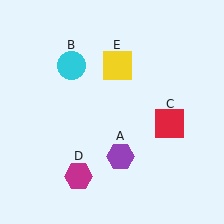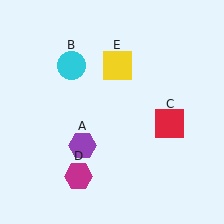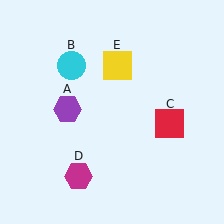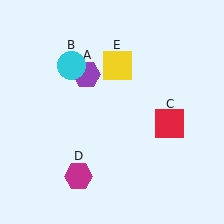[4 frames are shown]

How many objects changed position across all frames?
1 object changed position: purple hexagon (object A).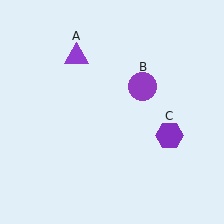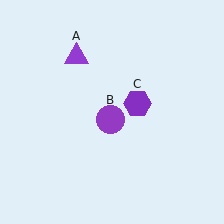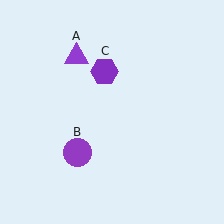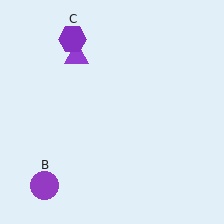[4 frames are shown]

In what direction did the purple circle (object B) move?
The purple circle (object B) moved down and to the left.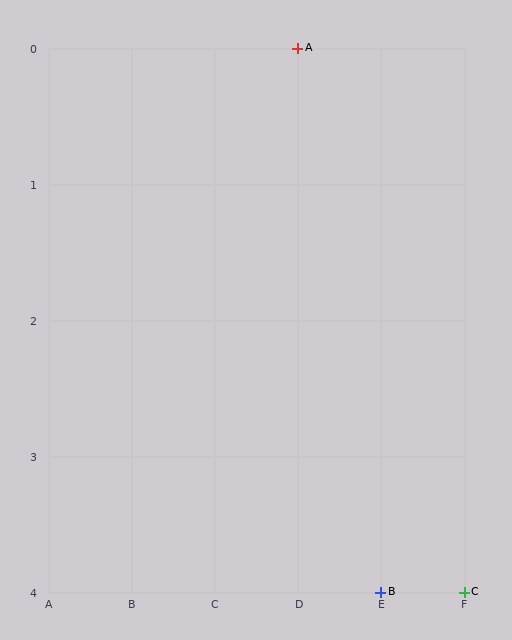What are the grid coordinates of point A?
Point A is at grid coordinates (D, 0).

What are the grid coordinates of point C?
Point C is at grid coordinates (F, 4).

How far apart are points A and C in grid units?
Points A and C are 2 columns and 4 rows apart (about 4.5 grid units diagonally).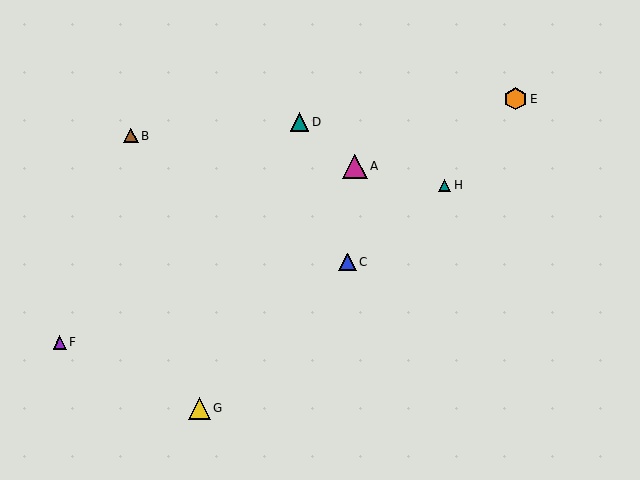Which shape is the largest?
The magenta triangle (labeled A) is the largest.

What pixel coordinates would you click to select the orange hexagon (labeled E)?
Click at (515, 99) to select the orange hexagon E.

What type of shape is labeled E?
Shape E is an orange hexagon.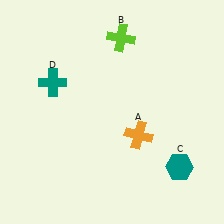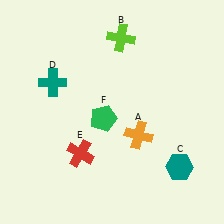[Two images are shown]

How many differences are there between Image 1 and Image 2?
There are 2 differences between the two images.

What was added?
A red cross (E), a green pentagon (F) were added in Image 2.